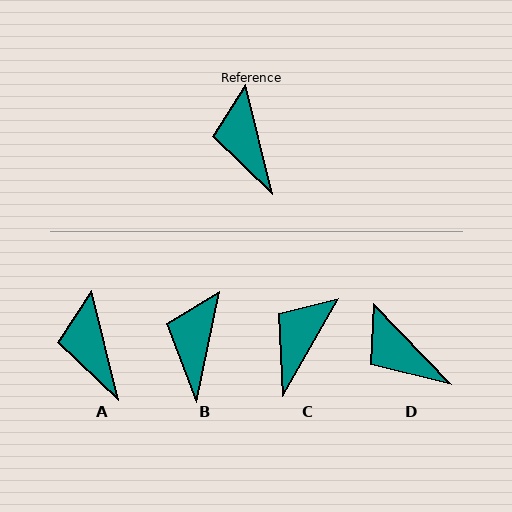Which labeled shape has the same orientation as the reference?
A.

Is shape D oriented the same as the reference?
No, it is off by about 30 degrees.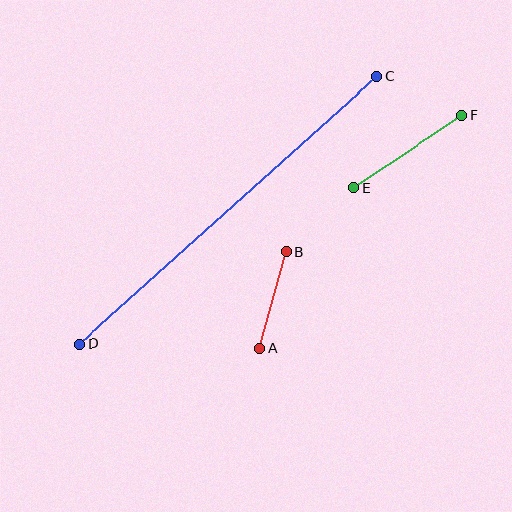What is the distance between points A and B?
The distance is approximately 100 pixels.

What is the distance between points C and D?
The distance is approximately 400 pixels.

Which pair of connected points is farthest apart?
Points C and D are farthest apart.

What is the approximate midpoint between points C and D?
The midpoint is at approximately (229, 210) pixels.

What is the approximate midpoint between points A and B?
The midpoint is at approximately (273, 300) pixels.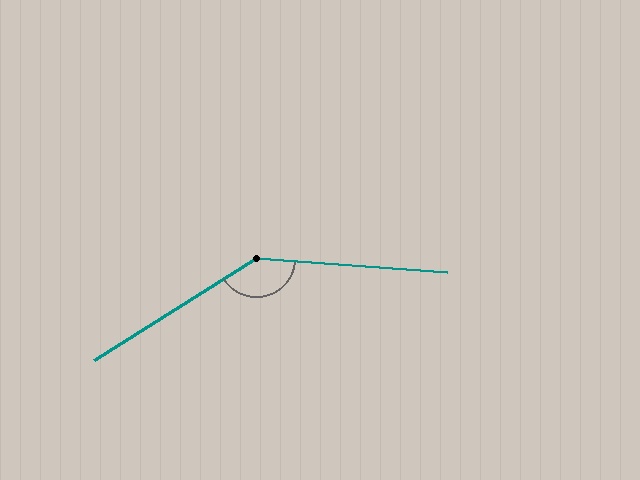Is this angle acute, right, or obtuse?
It is obtuse.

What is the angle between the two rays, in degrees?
Approximately 144 degrees.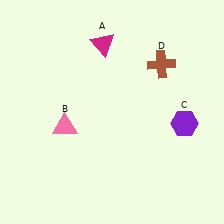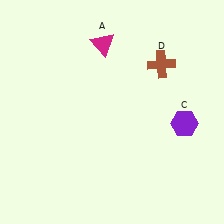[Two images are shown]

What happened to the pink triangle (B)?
The pink triangle (B) was removed in Image 2. It was in the bottom-left area of Image 1.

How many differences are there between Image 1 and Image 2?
There is 1 difference between the two images.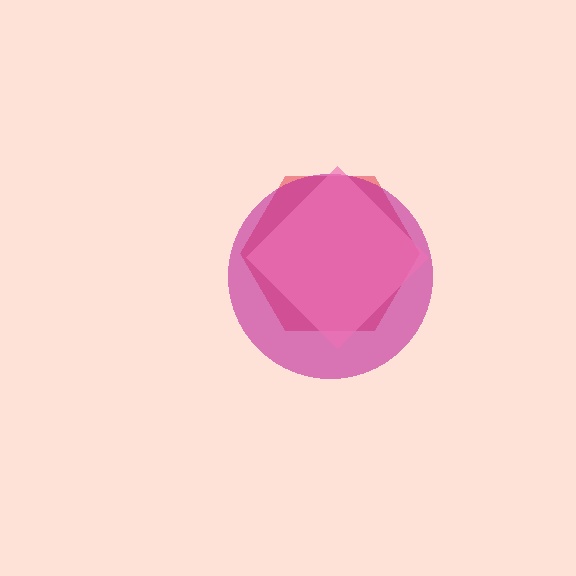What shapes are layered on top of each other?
The layered shapes are: a red hexagon, a magenta circle, a pink diamond.